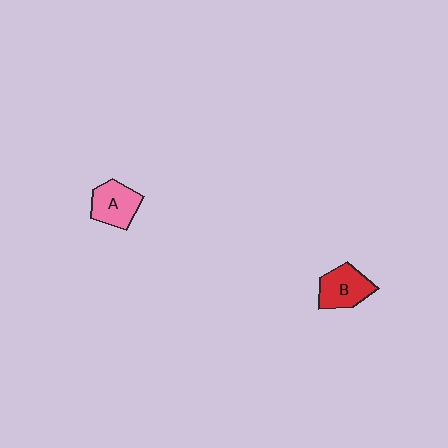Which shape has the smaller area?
Shape A (pink).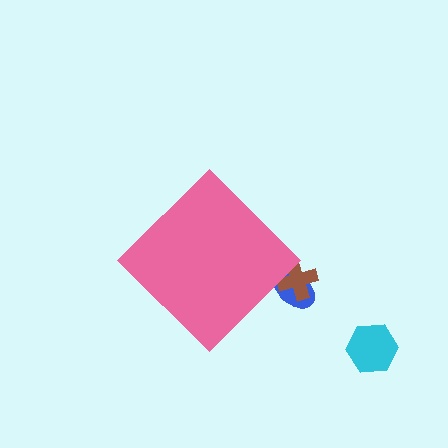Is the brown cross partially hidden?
Yes, the brown cross is partially hidden behind the pink diamond.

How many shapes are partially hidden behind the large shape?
2 shapes are partially hidden.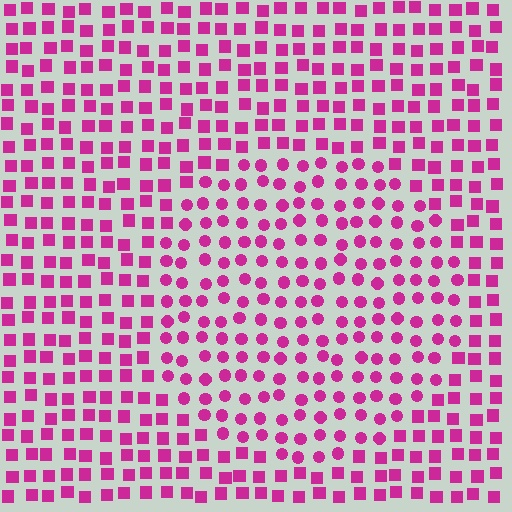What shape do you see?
I see a circle.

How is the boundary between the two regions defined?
The boundary is defined by a change in element shape: circles inside vs. squares outside. All elements share the same color and spacing.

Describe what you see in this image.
The image is filled with small magenta elements arranged in a uniform grid. A circle-shaped region contains circles, while the surrounding area contains squares. The boundary is defined purely by the change in element shape.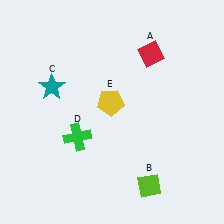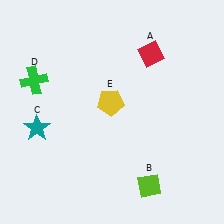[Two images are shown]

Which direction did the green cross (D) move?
The green cross (D) moved up.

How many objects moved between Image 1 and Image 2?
2 objects moved between the two images.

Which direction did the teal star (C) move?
The teal star (C) moved down.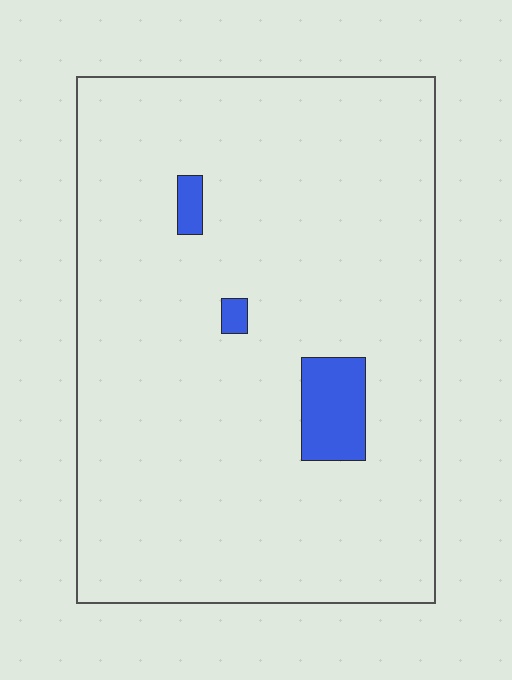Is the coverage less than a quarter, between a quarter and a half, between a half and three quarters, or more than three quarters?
Less than a quarter.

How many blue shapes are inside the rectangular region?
3.